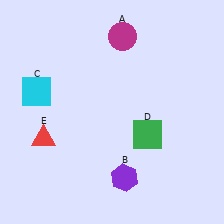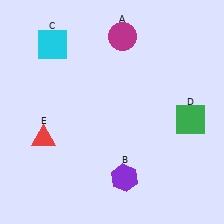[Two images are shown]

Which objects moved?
The objects that moved are: the cyan square (C), the green square (D).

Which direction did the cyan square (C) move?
The cyan square (C) moved up.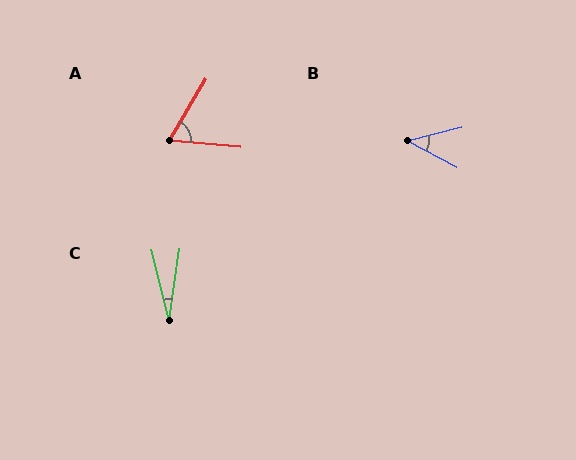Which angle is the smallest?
C, at approximately 23 degrees.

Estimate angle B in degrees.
Approximately 42 degrees.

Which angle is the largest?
A, at approximately 65 degrees.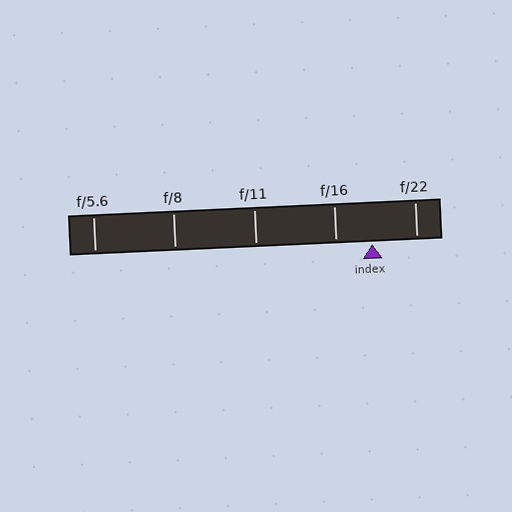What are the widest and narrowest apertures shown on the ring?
The widest aperture shown is f/5.6 and the narrowest is f/22.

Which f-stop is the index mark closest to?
The index mark is closest to f/16.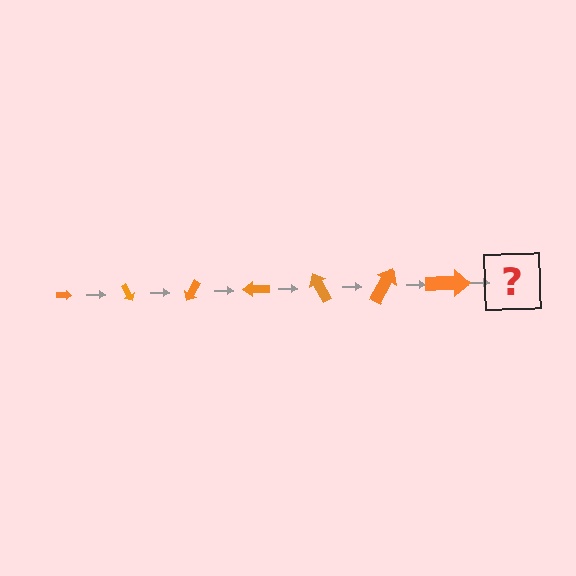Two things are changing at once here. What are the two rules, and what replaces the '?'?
The two rules are that the arrow grows larger each step and it rotates 60 degrees each step. The '?' should be an arrow, larger than the previous one and rotated 420 degrees from the start.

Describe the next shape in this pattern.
It should be an arrow, larger than the previous one and rotated 420 degrees from the start.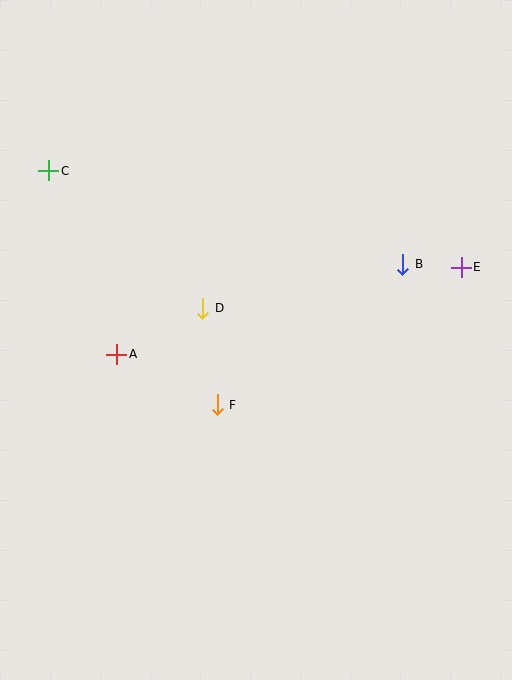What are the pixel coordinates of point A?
Point A is at (117, 354).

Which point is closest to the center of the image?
Point D at (203, 308) is closest to the center.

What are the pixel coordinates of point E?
Point E is at (461, 267).